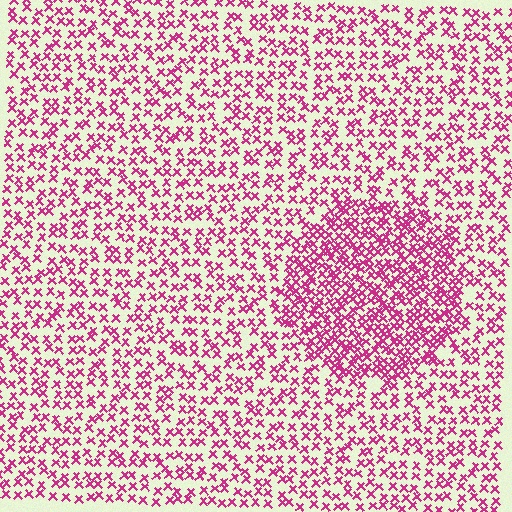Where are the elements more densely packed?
The elements are more densely packed inside the circle boundary.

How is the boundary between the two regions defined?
The boundary is defined by a change in element density (approximately 1.9x ratio). All elements are the same color, size, and shape.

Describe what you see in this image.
The image contains small magenta elements arranged at two different densities. A circle-shaped region is visible where the elements are more densely packed than the surrounding area.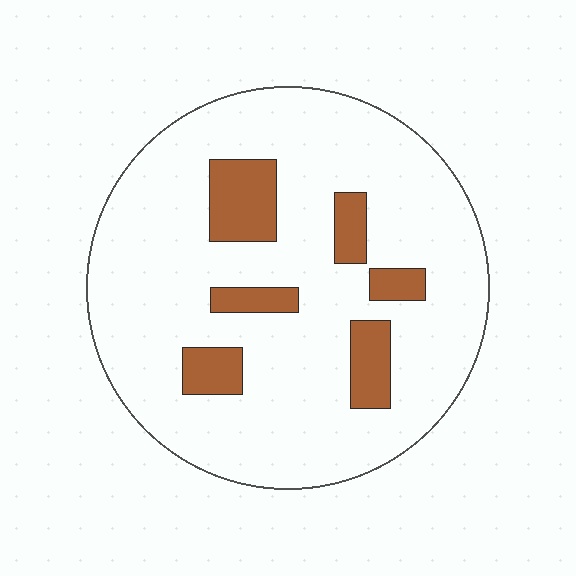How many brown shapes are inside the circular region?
6.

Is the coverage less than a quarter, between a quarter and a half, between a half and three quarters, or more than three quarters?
Less than a quarter.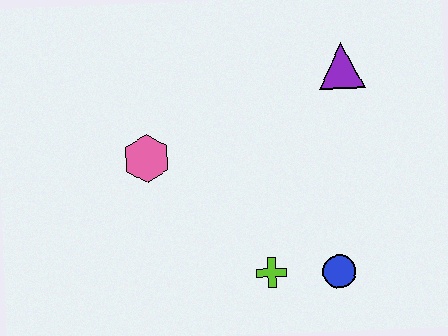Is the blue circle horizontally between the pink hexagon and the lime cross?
No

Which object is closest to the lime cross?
The blue circle is closest to the lime cross.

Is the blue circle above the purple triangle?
No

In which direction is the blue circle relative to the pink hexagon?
The blue circle is to the right of the pink hexagon.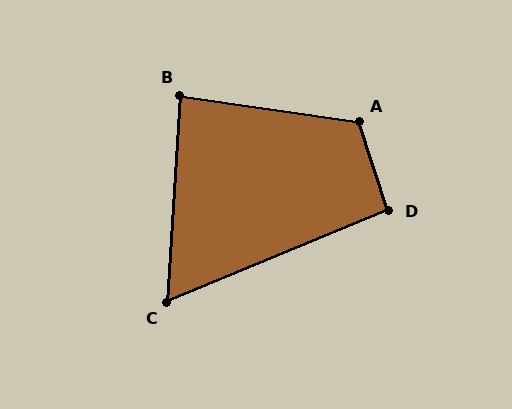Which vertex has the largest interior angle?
A, at approximately 116 degrees.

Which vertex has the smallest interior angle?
C, at approximately 64 degrees.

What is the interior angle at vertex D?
Approximately 94 degrees (approximately right).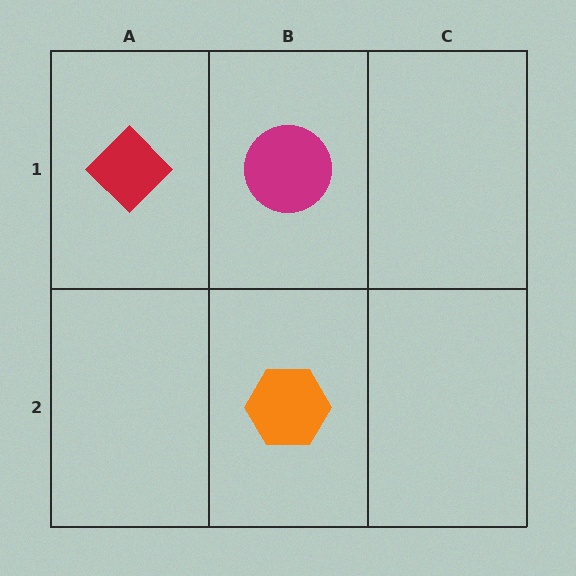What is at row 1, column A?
A red diamond.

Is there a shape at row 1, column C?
No, that cell is empty.